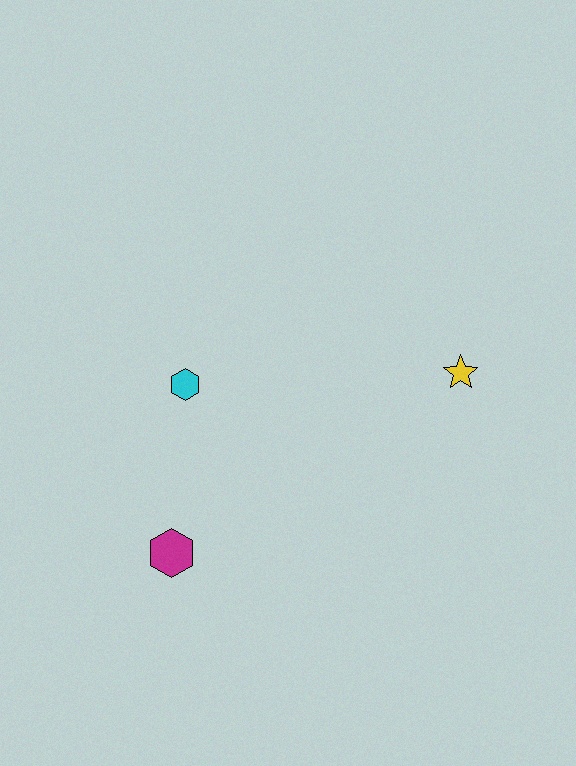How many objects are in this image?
There are 3 objects.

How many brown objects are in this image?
There are no brown objects.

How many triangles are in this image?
There are no triangles.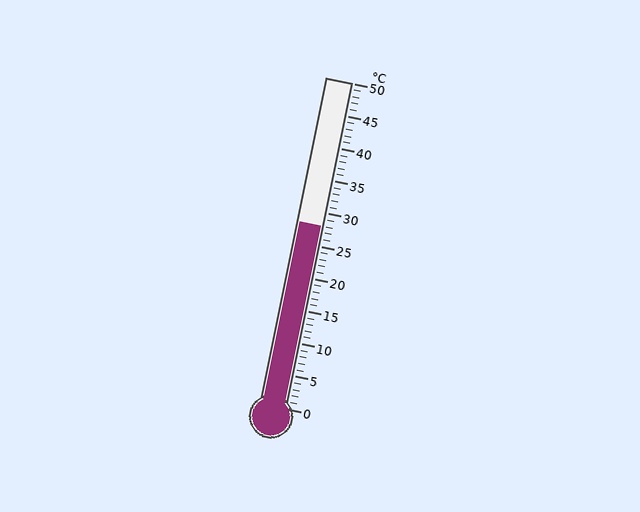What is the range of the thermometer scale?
The thermometer scale ranges from 0°C to 50°C.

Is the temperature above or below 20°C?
The temperature is above 20°C.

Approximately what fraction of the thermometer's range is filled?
The thermometer is filled to approximately 55% of its range.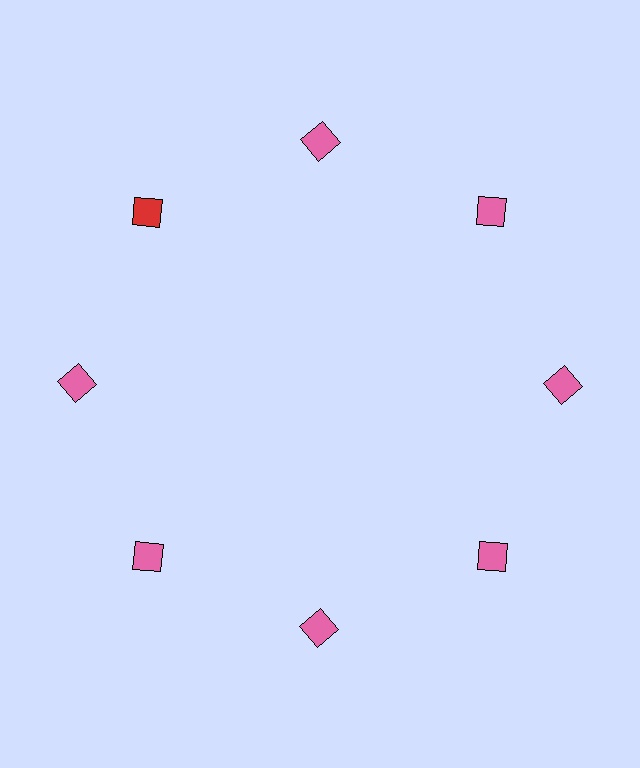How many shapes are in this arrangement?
There are 8 shapes arranged in a ring pattern.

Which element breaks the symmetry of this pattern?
The red diamond at roughly the 10 o'clock position breaks the symmetry. All other shapes are pink diamonds.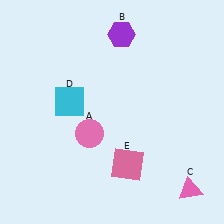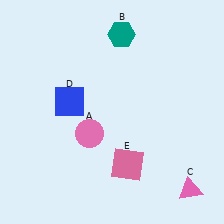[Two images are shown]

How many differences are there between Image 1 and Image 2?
There are 2 differences between the two images.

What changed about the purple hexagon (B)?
In Image 1, B is purple. In Image 2, it changed to teal.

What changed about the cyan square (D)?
In Image 1, D is cyan. In Image 2, it changed to blue.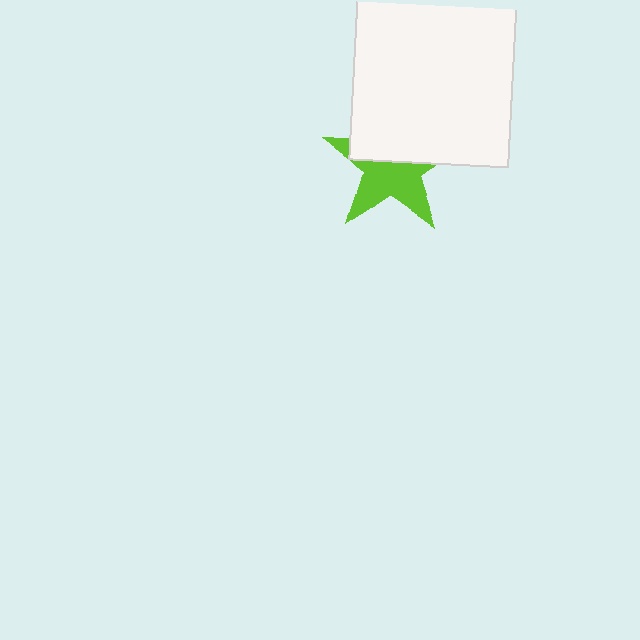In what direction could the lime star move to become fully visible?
The lime star could move down. That would shift it out from behind the white rectangle entirely.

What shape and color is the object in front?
The object in front is a white rectangle.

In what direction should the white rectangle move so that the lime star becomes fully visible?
The white rectangle should move up. That is the shortest direction to clear the overlap and leave the lime star fully visible.